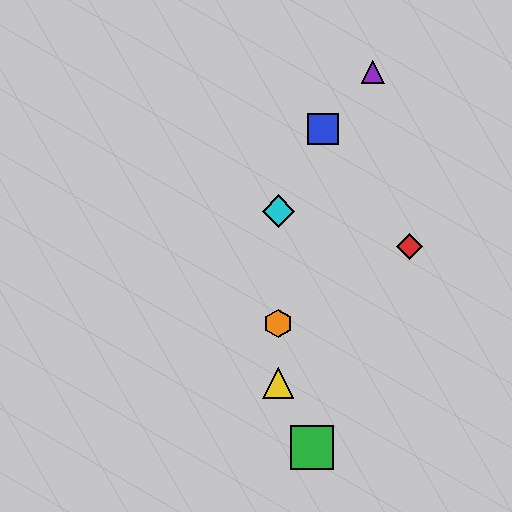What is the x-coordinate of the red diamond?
The red diamond is at x≈410.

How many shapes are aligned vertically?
3 shapes (the yellow triangle, the orange hexagon, the cyan diamond) are aligned vertically.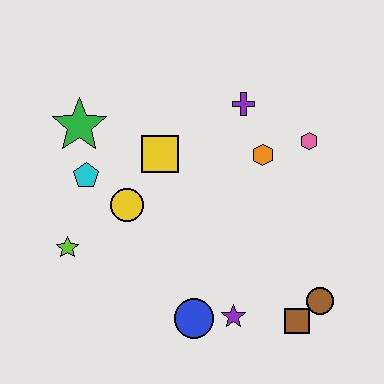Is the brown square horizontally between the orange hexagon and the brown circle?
Yes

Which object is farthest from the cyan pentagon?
The brown circle is farthest from the cyan pentagon.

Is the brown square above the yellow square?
No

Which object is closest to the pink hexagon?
The orange hexagon is closest to the pink hexagon.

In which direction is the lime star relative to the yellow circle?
The lime star is to the left of the yellow circle.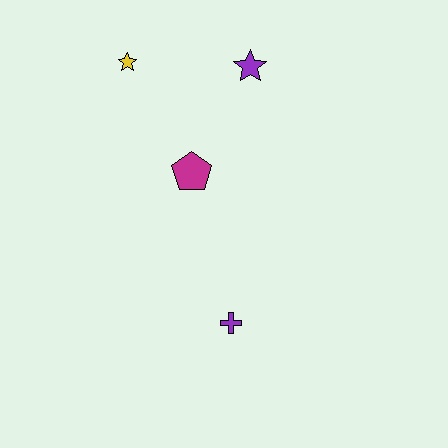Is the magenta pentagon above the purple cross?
Yes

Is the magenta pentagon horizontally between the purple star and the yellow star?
Yes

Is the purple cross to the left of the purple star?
Yes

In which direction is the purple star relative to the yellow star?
The purple star is to the right of the yellow star.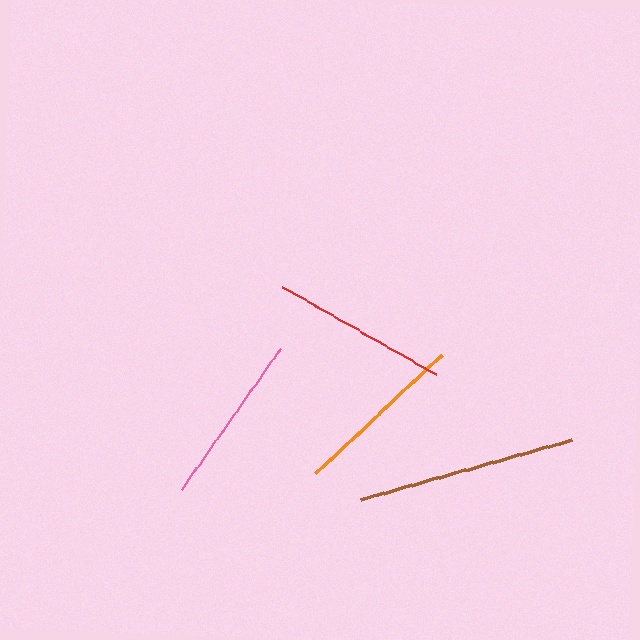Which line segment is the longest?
The brown line is the longest at approximately 219 pixels.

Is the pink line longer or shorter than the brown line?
The brown line is longer than the pink line.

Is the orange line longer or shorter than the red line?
The red line is longer than the orange line.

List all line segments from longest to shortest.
From longest to shortest: brown, red, orange, pink.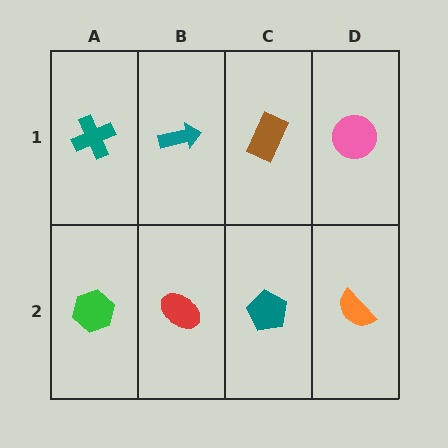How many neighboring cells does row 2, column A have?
2.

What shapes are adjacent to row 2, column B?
A teal arrow (row 1, column B), a green hexagon (row 2, column A), a teal pentagon (row 2, column C).